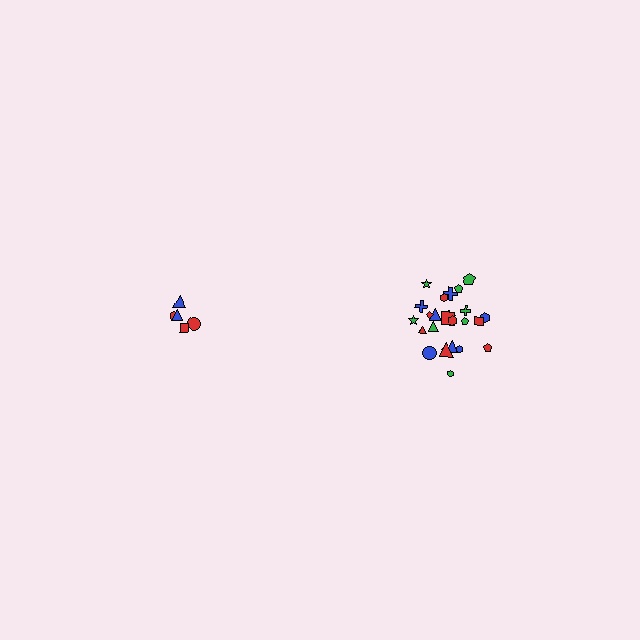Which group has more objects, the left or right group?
The right group.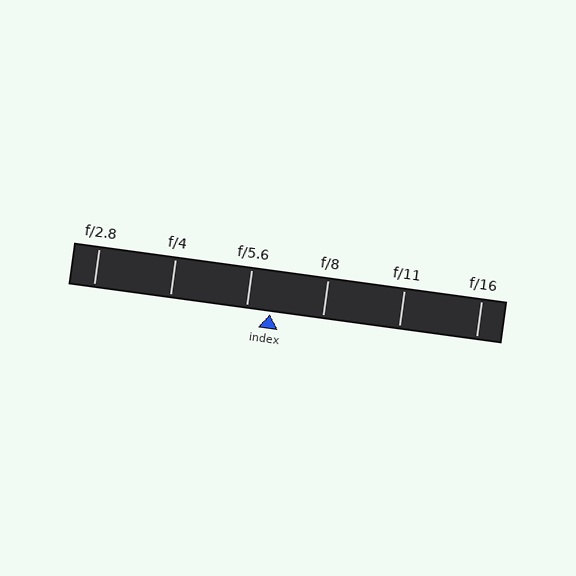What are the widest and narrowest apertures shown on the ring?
The widest aperture shown is f/2.8 and the narrowest is f/16.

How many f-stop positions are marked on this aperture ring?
There are 6 f-stop positions marked.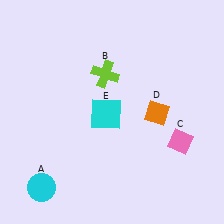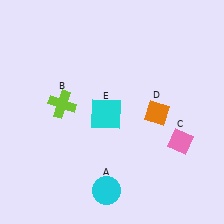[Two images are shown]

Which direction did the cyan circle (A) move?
The cyan circle (A) moved right.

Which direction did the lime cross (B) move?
The lime cross (B) moved left.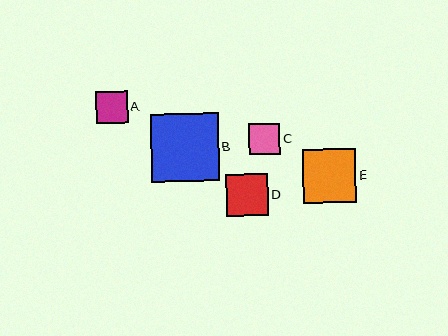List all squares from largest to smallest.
From largest to smallest: B, E, D, A, C.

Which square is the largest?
Square B is the largest with a size of approximately 68 pixels.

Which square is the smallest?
Square C is the smallest with a size of approximately 31 pixels.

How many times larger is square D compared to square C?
Square D is approximately 1.3 times the size of square C.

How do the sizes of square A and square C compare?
Square A and square C are approximately the same size.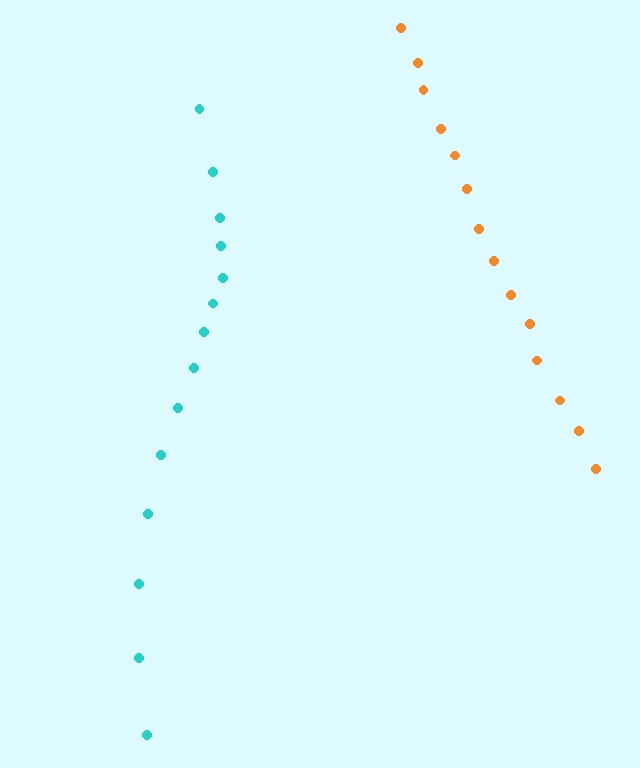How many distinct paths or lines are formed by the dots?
There are 2 distinct paths.